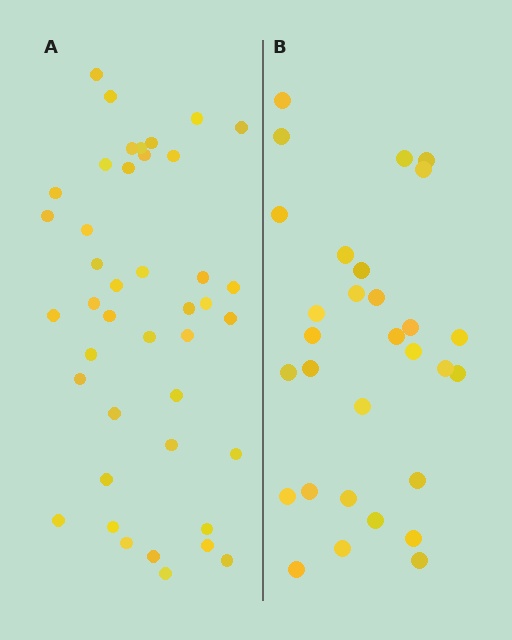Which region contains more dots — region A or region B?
Region A (the left region) has more dots.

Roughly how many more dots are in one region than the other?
Region A has roughly 12 or so more dots than region B.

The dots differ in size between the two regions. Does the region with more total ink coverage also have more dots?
No. Region B has more total ink coverage because its dots are larger, but region A actually contains more individual dots. Total area can be misleading — the number of items is what matters here.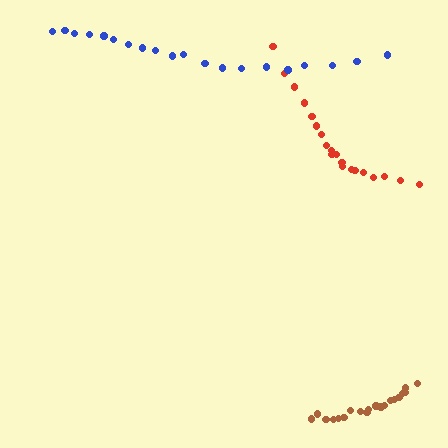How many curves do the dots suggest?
There are 3 distinct paths.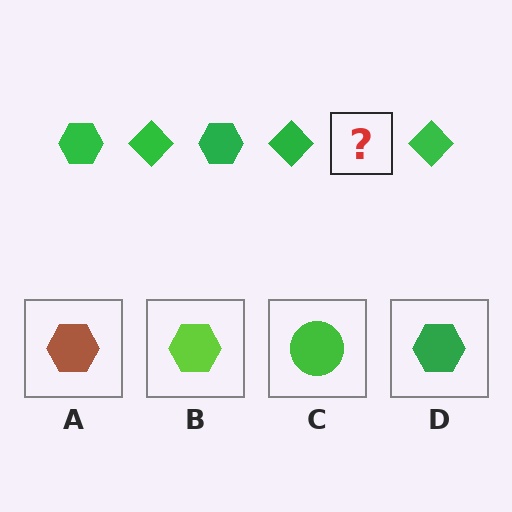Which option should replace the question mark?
Option D.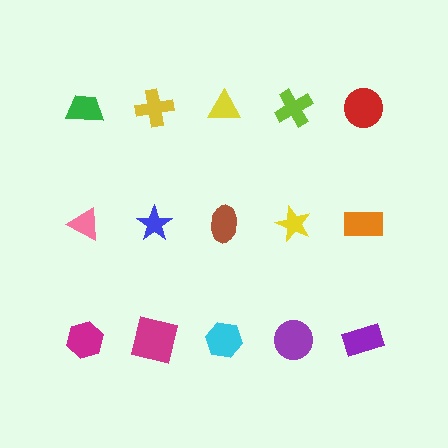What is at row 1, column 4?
A lime cross.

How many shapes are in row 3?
5 shapes.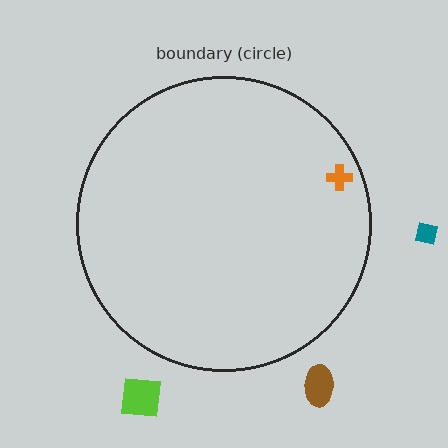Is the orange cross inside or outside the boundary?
Inside.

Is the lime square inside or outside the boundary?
Outside.